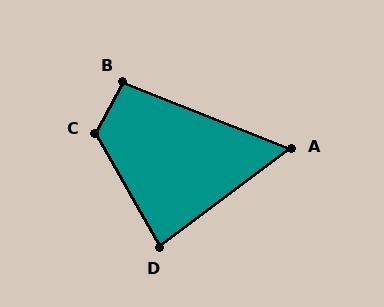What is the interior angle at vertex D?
Approximately 83 degrees (acute).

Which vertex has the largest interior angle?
C, at approximately 121 degrees.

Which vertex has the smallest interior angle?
A, at approximately 59 degrees.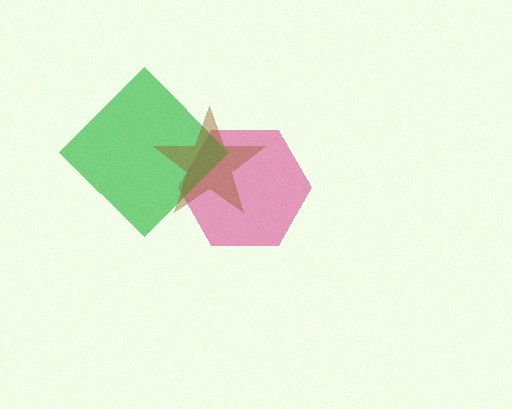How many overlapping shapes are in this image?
There are 3 overlapping shapes in the image.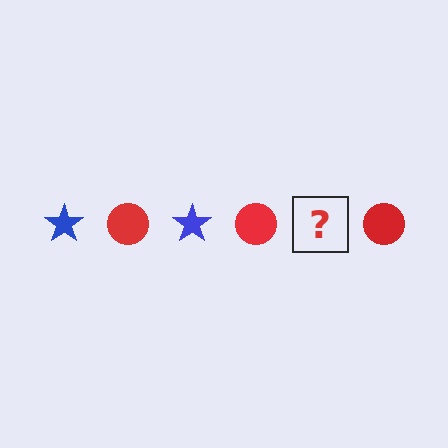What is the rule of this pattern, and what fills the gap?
The rule is that the pattern alternates between blue star and red circle. The gap should be filled with a blue star.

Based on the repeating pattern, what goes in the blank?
The blank should be a blue star.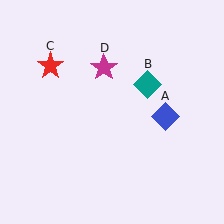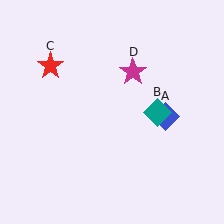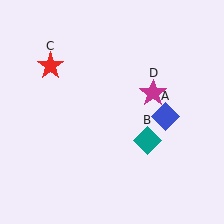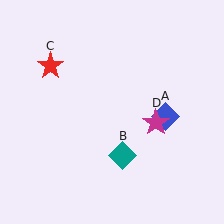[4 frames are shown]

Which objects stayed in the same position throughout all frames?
Blue diamond (object A) and red star (object C) remained stationary.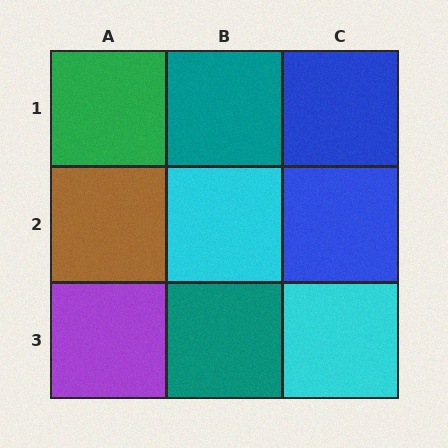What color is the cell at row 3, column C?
Cyan.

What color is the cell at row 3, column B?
Teal.